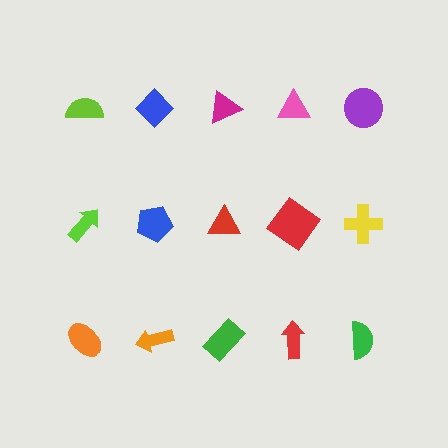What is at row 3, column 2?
An orange arrow.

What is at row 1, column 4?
A pink triangle.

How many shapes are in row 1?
5 shapes.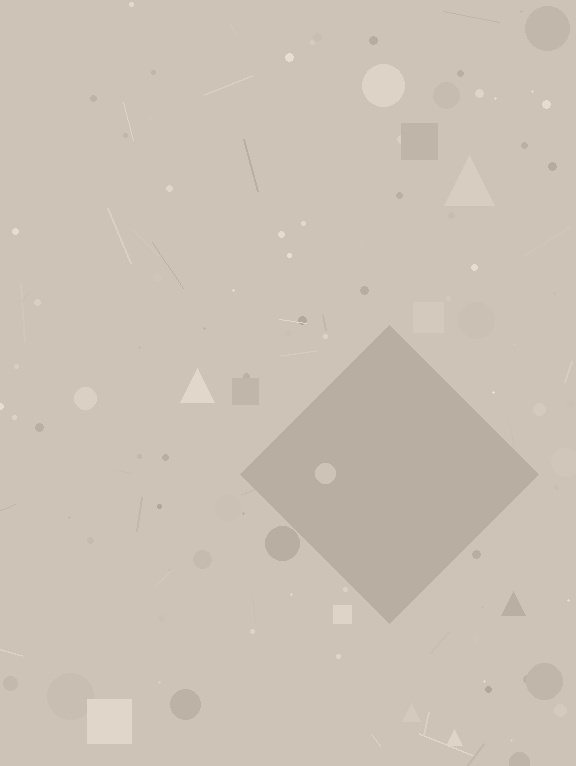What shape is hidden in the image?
A diamond is hidden in the image.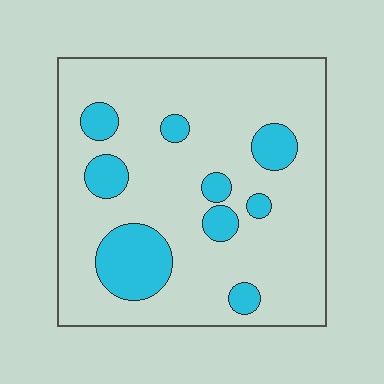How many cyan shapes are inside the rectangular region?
9.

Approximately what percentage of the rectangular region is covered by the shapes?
Approximately 20%.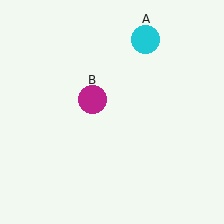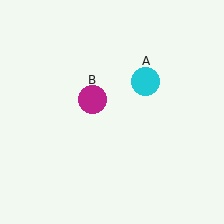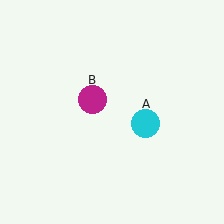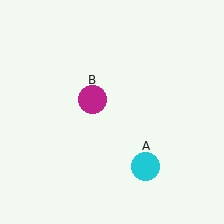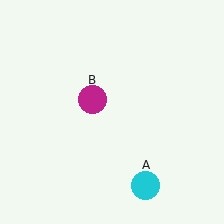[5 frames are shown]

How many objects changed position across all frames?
1 object changed position: cyan circle (object A).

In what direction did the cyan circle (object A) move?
The cyan circle (object A) moved down.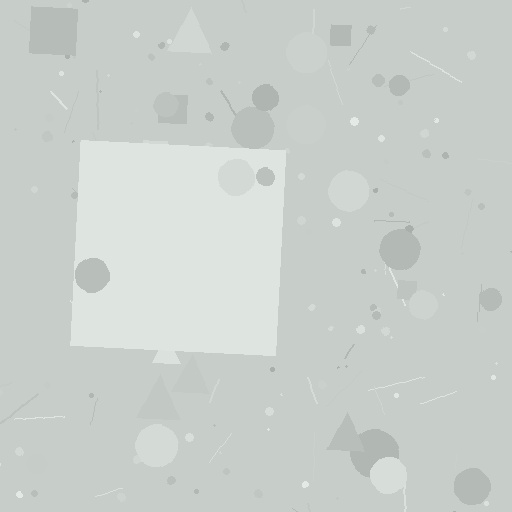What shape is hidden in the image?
A square is hidden in the image.